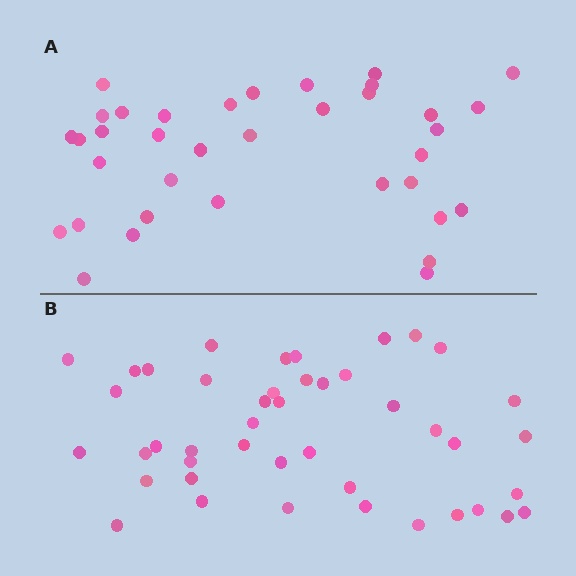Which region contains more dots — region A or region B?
Region B (the bottom region) has more dots.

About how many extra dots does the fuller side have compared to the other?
Region B has roughly 8 or so more dots than region A.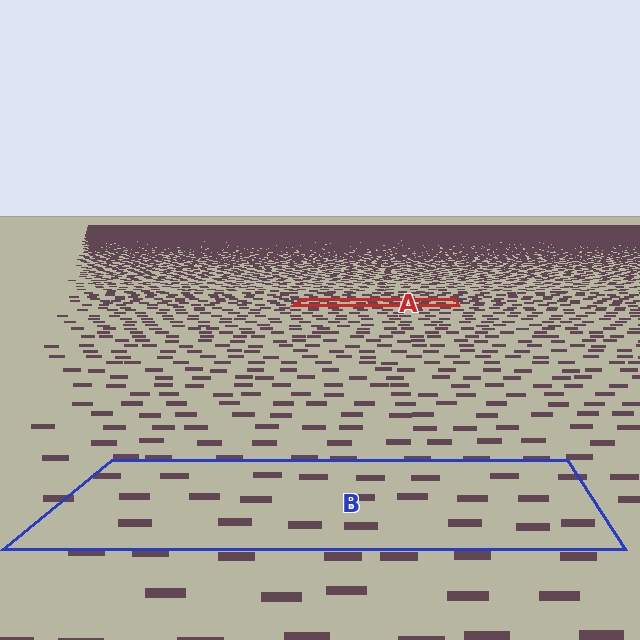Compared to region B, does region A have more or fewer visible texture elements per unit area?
Region A has more texture elements per unit area — they are packed more densely because it is farther away.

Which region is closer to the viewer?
Region B is closer. The texture elements there are larger and more spread out.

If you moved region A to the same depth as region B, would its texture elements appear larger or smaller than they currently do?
They would appear larger. At a closer depth, the same texture elements are projected at a bigger on-screen size.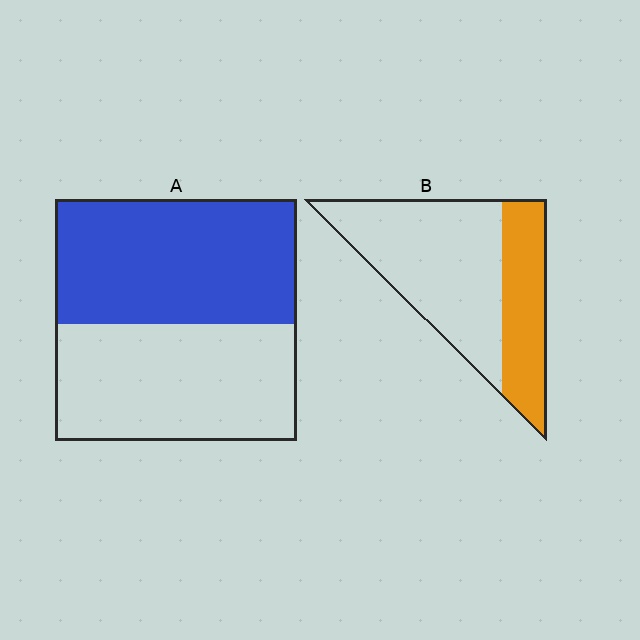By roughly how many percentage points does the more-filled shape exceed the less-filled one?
By roughly 20 percentage points (A over B).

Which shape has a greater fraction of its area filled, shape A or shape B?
Shape A.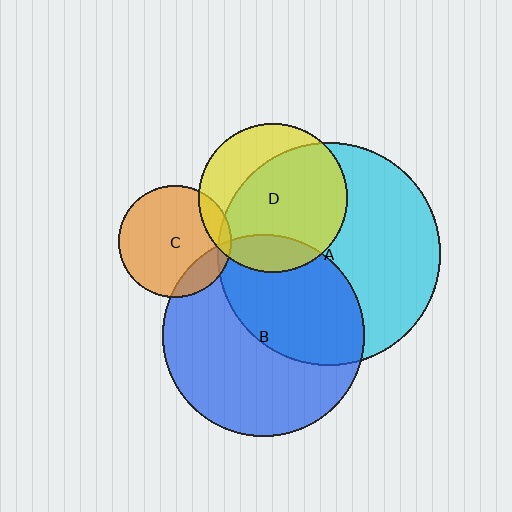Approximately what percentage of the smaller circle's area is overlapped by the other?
Approximately 10%.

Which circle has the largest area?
Circle A (cyan).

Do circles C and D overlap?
Yes.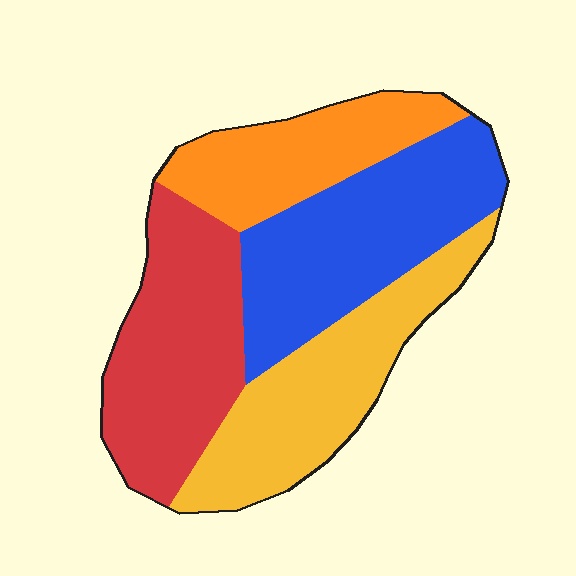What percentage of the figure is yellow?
Yellow takes up between a quarter and a half of the figure.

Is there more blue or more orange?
Blue.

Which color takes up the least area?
Orange, at roughly 20%.